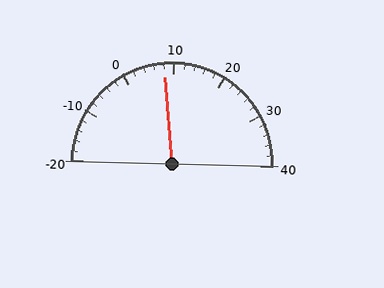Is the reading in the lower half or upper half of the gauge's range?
The reading is in the lower half of the range (-20 to 40).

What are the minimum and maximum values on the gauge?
The gauge ranges from -20 to 40.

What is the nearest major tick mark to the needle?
The nearest major tick mark is 10.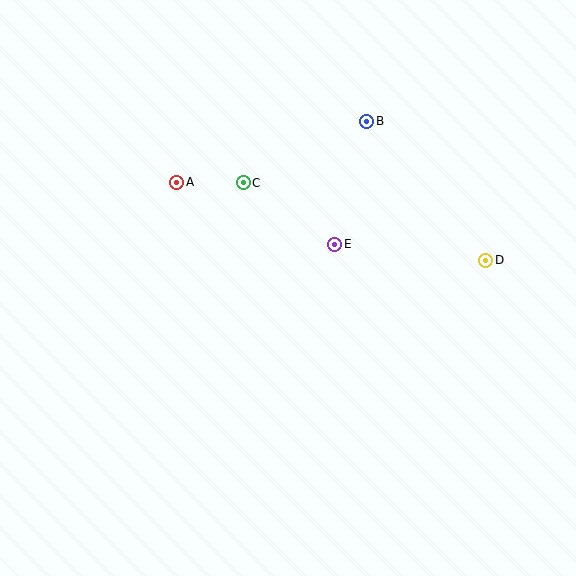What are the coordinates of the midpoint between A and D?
The midpoint between A and D is at (331, 221).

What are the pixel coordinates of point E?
Point E is at (335, 244).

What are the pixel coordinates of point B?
Point B is at (367, 121).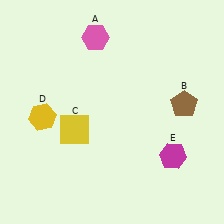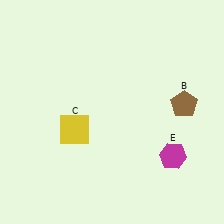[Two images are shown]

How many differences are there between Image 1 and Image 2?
There are 2 differences between the two images.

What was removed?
The yellow hexagon (D), the pink hexagon (A) were removed in Image 2.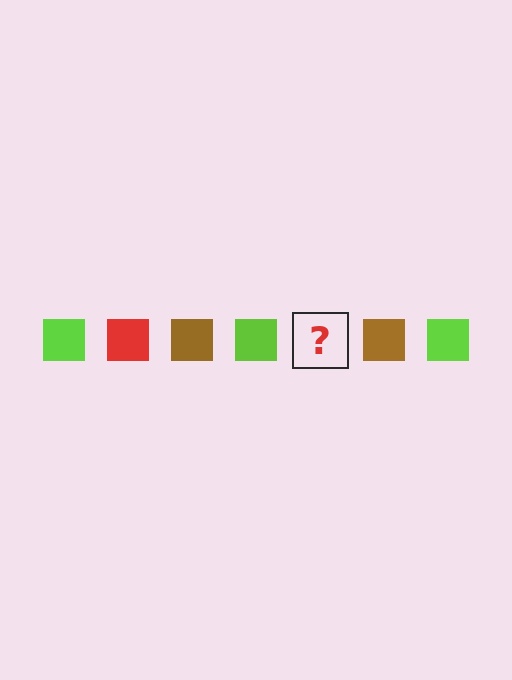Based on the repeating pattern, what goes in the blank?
The blank should be a red square.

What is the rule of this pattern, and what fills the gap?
The rule is that the pattern cycles through lime, red, brown squares. The gap should be filled with a red square.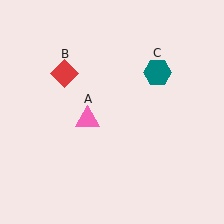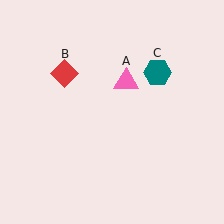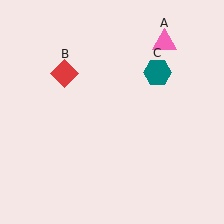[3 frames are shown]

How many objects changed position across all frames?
1 object changed position: pink triangle (object A).